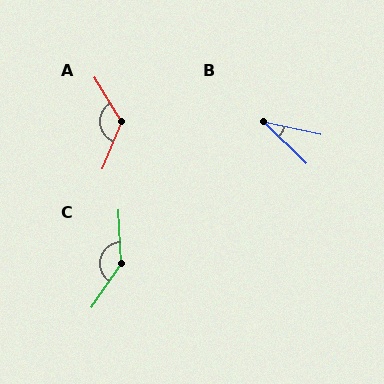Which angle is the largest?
C, at approximately 143 degrees.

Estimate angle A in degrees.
Approximately 126 degrees.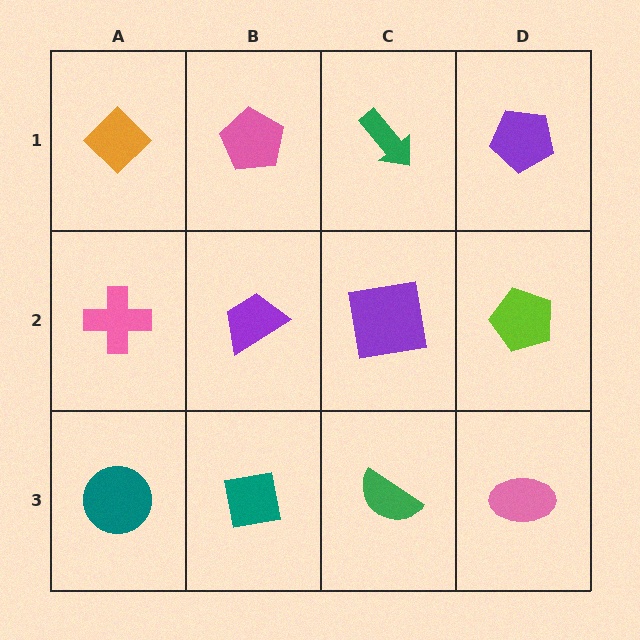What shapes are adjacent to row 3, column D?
A lime pentagon (row 2, column D), a green semicircle (row 3, column C).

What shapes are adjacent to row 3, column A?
A pink cross (row 2, column A), a teal square (row 3, column B).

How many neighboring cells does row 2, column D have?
3.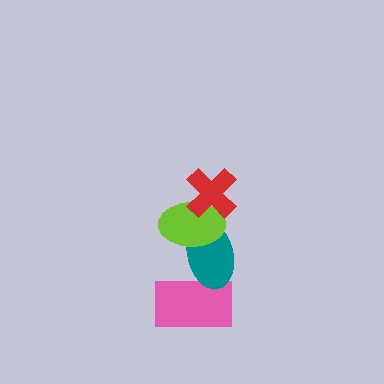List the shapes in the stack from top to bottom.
From top to bottom: the red cross, the lime ellipse, the teal ellipse, the pink rectangle.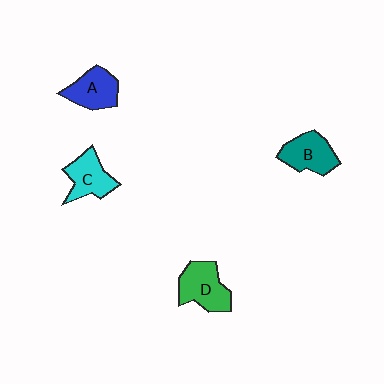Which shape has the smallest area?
Shape C (cyan).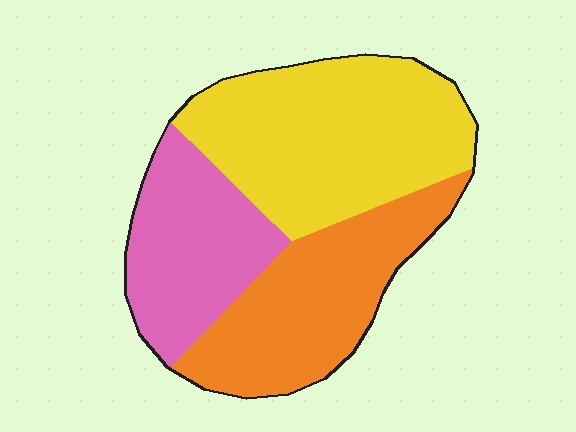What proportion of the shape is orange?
Orange takes up about one third (1/3) of the shape.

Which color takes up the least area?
Pink, at roughly 25%.